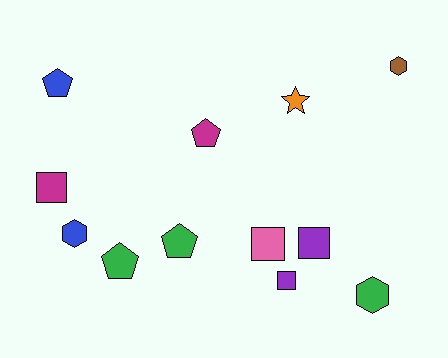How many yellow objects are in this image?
There are no yellow objects.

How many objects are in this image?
There are 12 objects.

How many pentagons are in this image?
There are 4 pentagons.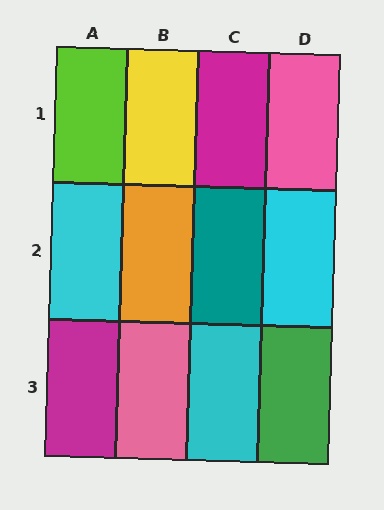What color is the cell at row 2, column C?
Teal.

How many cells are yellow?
1 cell is yellow.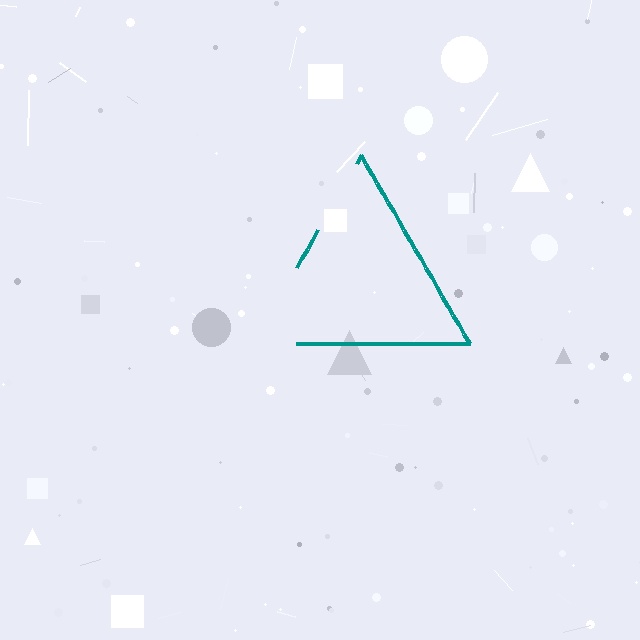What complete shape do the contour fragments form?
The contour fragments form a triangle.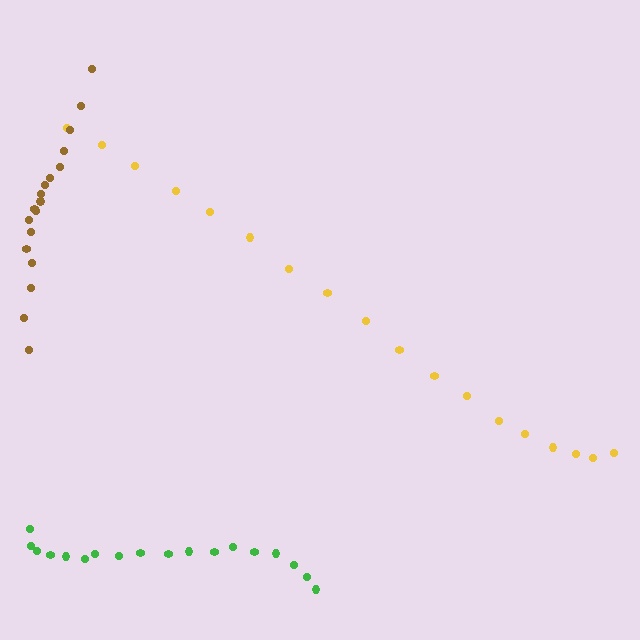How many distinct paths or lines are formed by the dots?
There are 3 distinct paths.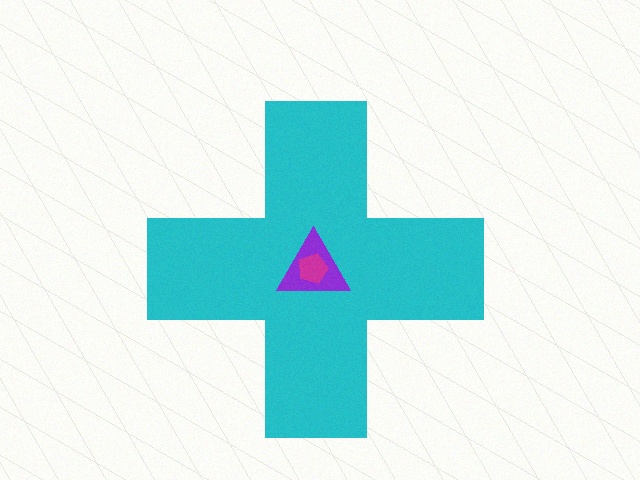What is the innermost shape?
The magenta pentagon.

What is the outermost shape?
The cyan cross.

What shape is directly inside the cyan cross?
The purple triangle.